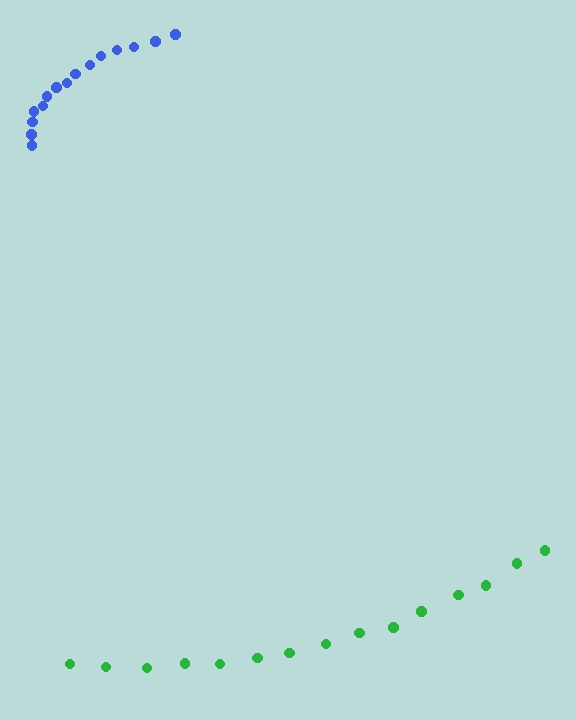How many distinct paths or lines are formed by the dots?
There are 2 distinct paths.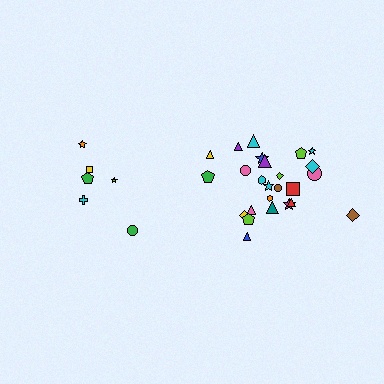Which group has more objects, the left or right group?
The right group.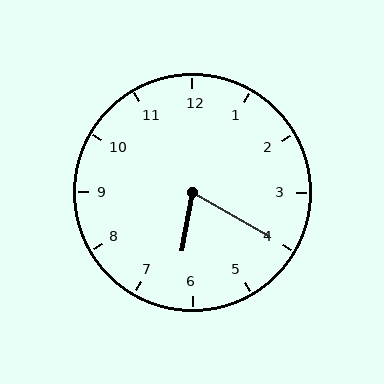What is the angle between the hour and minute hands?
Approximately 70 degrees.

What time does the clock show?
6:20.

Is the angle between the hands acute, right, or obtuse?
It is acute.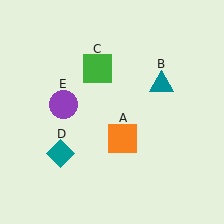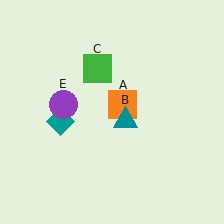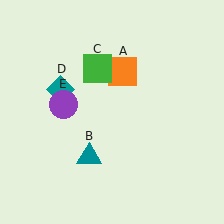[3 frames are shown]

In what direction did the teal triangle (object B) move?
The teal triangle (object B) moved down and to the left.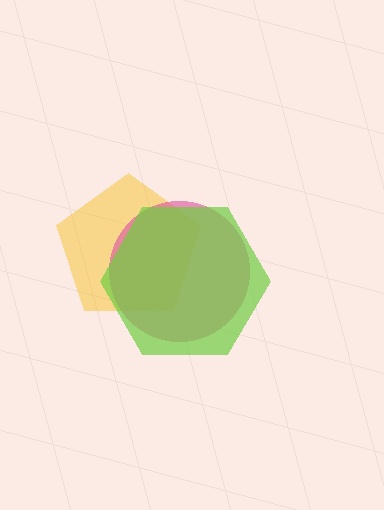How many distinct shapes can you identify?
There are 3 distinct shapes: a yellow pentagon, a pink circle, a lime hexagon.